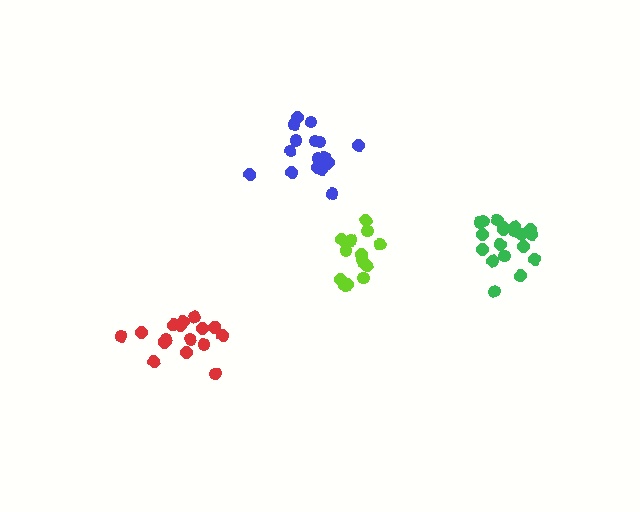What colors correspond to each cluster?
The clusters are colored: green, blue, lime, red.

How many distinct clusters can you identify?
There are 4 distinct clusters.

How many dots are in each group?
Group 1: 19 dots, Group 2: 17 dots, Group 3: 14 dots, Group 4: 16 dots (66 total).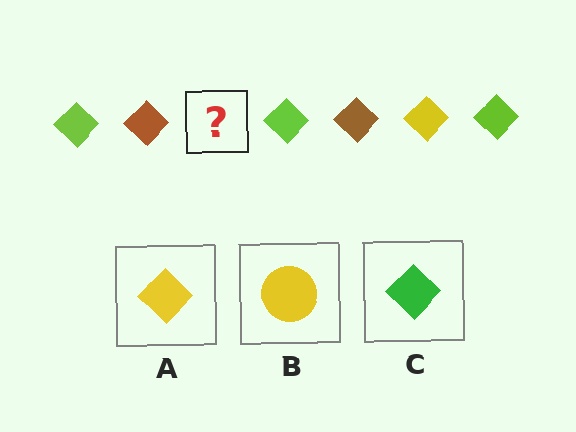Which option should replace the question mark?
Option A.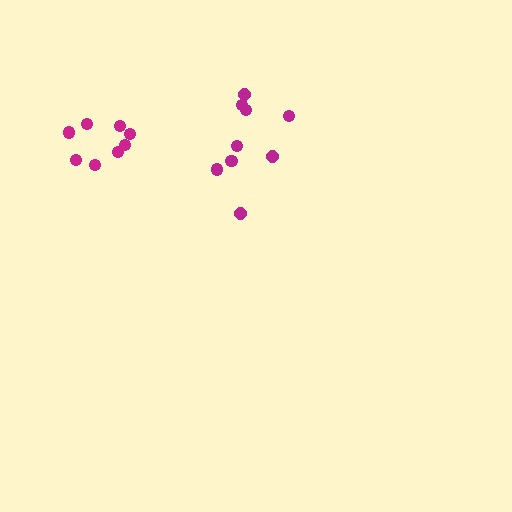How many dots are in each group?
Group 1: 9 dots, Group 2: 8 dots (17 total).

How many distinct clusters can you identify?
There are 2 distinct clusters.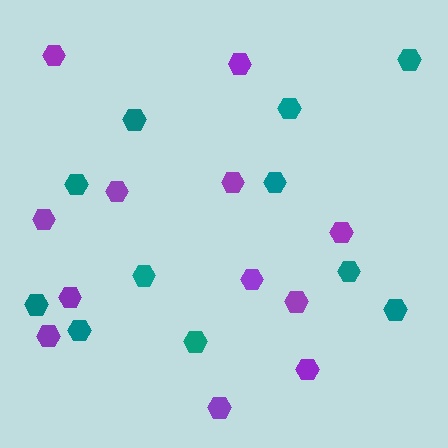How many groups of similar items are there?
There are 2 groups: one group of teal hexagons (11) and one group of purple hexagons (12).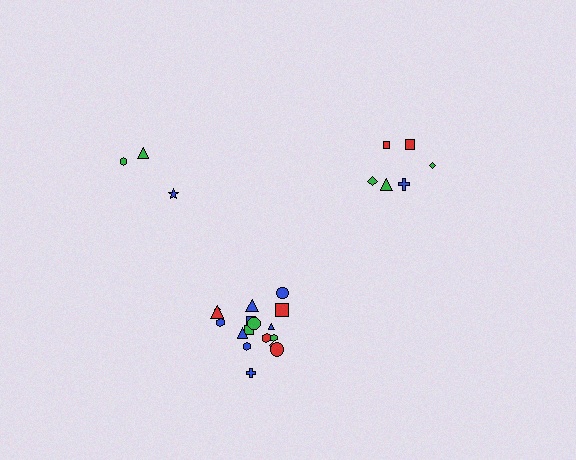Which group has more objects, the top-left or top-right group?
The top-right group.